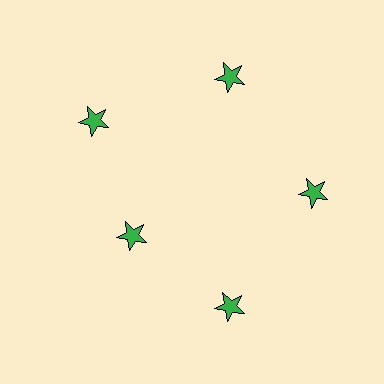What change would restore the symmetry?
The symmetry would be restored by moving it outward, back onto the ring so that all 5 stars sit at equal angles and equal distance from the center.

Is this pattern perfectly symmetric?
No. The 5 green stars are arranged in a ring, but one element near the 8 o'clock position is pulled inward toward the center, breaking the 5-fold rotational symmetry.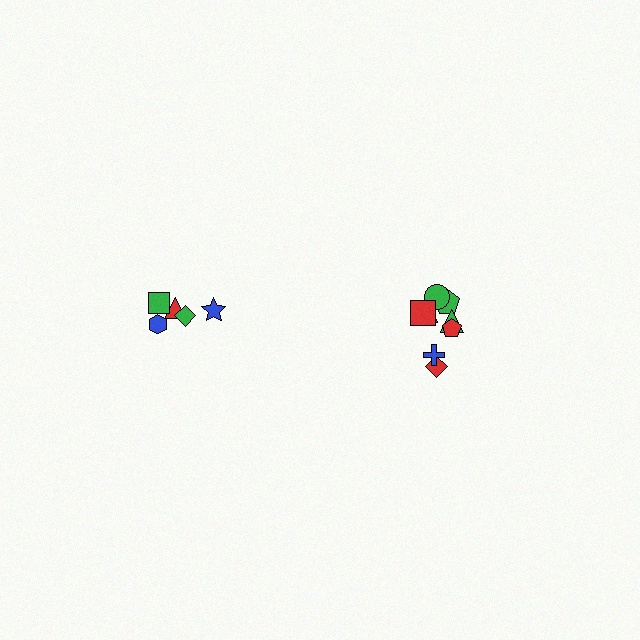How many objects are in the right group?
There are 8 objects.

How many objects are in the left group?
There are 5 objects.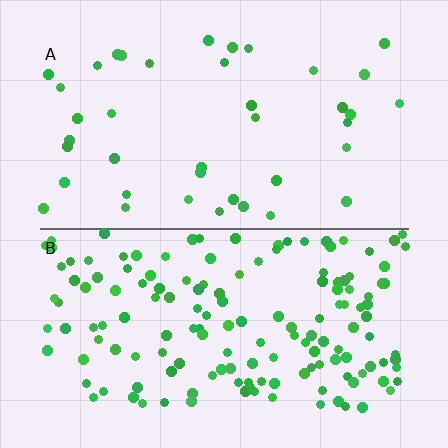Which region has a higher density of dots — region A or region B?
B (the bottom).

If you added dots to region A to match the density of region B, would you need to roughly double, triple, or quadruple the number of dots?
Approximately quadruple.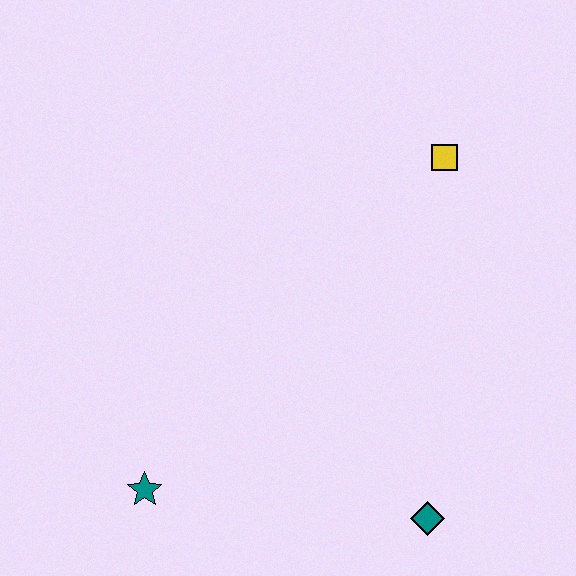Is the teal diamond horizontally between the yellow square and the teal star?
Yes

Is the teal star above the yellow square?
No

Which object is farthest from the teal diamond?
The yellow square is farthest from the teal diamond.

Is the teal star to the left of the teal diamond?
Yes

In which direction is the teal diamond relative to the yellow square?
The teal diamond is below the yellow square.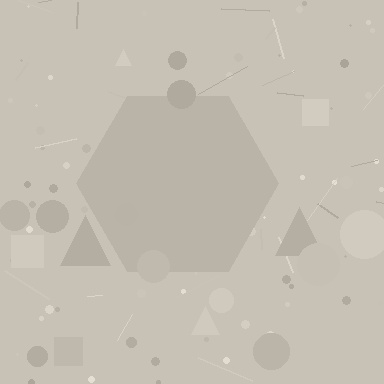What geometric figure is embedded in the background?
A hexagon is embedded in the background.